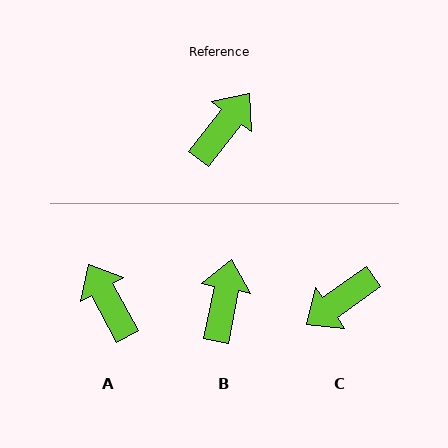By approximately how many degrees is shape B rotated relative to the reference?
Approximately 27 degrees counter-clockwise.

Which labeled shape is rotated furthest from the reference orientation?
C, about 163 degrees away.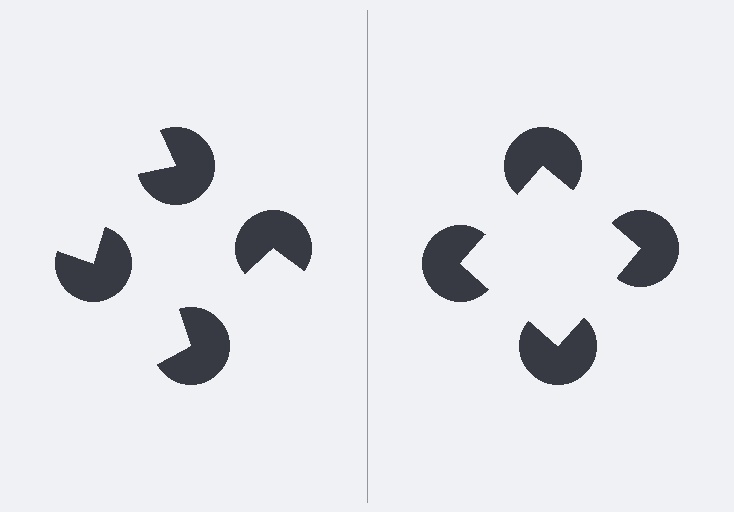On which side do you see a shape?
An illusory square appears on the right side. On the left side the wedge cuts are rotated, so no coherent shape forms.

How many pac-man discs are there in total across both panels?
8 — 4 on each side.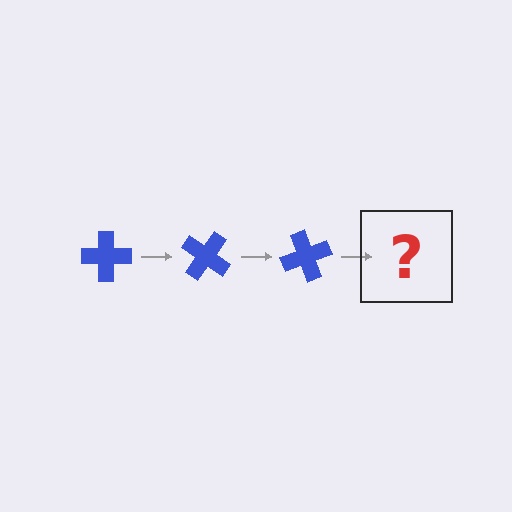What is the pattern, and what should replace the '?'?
The pattern is that the cross rotates 35 degrees each step. The '?' should be a blue cross rotated 105 degrees.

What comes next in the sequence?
The next element should be a blue cross rotated 105 degrees.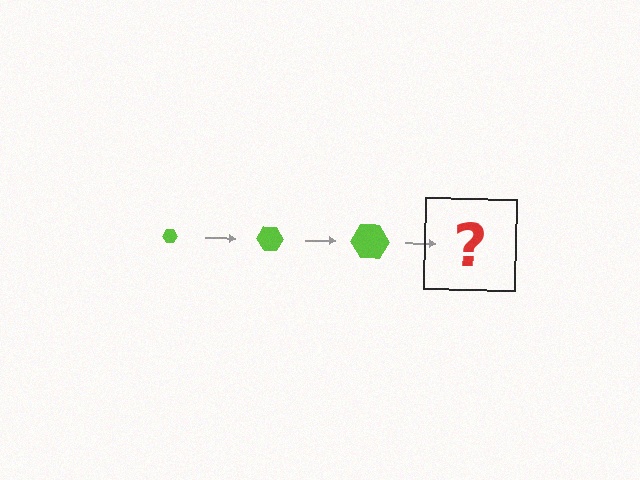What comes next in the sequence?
The next element should be a lime hexagon, larger than the previous one.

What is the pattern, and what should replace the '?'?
The pattern is that the hexagon gets progressively larger each step. The '?' should be a lime hexagon, larger than the previous one.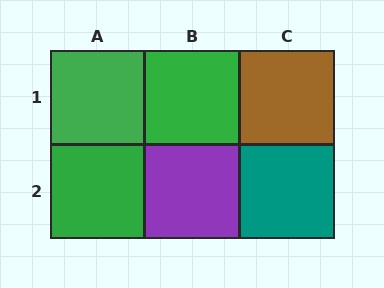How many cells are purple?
1 cell is purple.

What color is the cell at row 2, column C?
Teal.